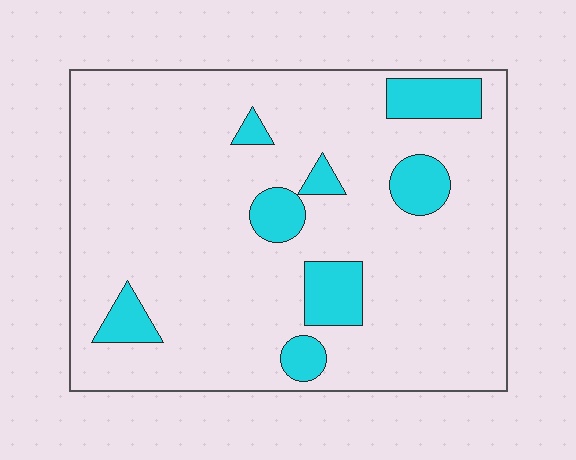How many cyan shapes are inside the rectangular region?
8.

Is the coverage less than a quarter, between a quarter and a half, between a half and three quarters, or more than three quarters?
Less than a quarter.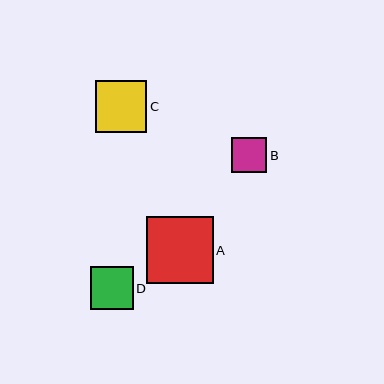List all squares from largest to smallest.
From largest to smallest: A, C, D, B.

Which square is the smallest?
Square B is the smallest with a size of approximately 35 pixels.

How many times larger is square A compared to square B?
Square A is approximately 1.9 times the size of square B.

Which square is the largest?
Square A is the largest with a size of approximately 67 pixels.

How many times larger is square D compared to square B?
Square D is approximately 1.2 times the size of square B.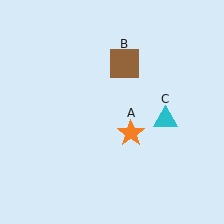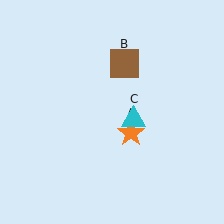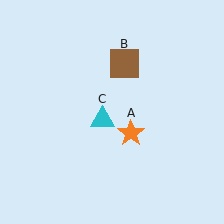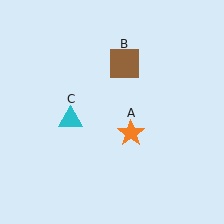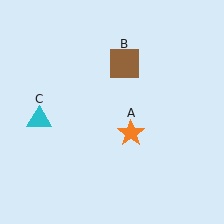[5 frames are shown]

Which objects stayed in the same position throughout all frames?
Orange star (object A) and brown square (object B) remained stationary.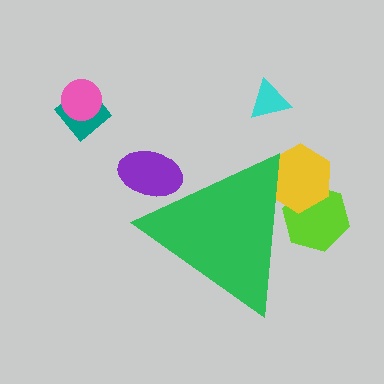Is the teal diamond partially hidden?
No, the teal diamond is fully visible.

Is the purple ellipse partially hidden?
Yes, the purple ellipse is partially hidden behind the green triangle.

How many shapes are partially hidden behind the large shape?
3 shapes are partially hidden.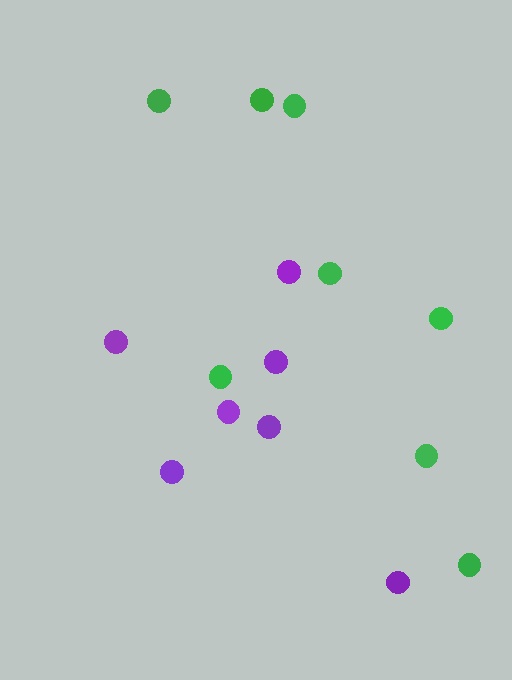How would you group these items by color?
There are 2 groups: one group of green circles (8) and one group of purple circles (7).